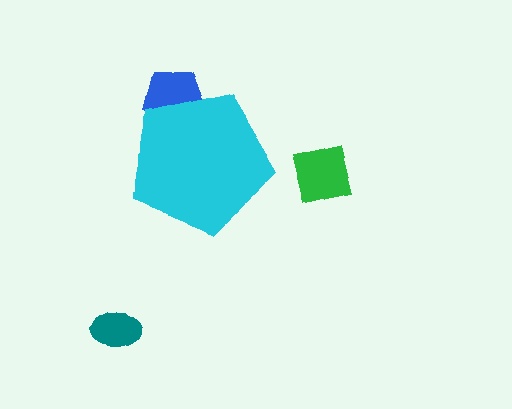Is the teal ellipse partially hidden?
No, the teal ellipse is fully visible.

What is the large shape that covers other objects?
A cyan pentagon.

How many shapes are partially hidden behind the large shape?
1 shape is partially hidden.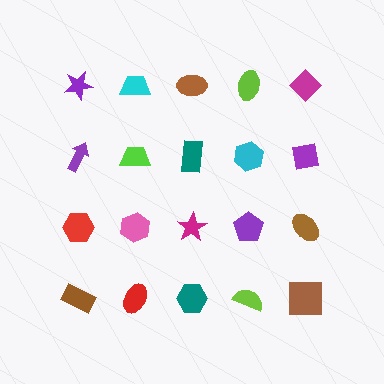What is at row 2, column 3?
A teal rectangle.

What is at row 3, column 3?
A magenta star.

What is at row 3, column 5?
A brown ellipse.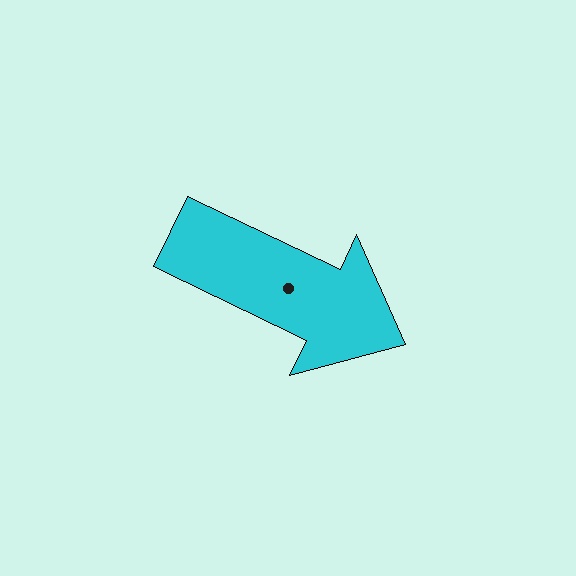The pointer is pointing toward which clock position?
Roughly 4 o'clock.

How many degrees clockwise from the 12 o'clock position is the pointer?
Approximately 116 degrees.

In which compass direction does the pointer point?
Southeast.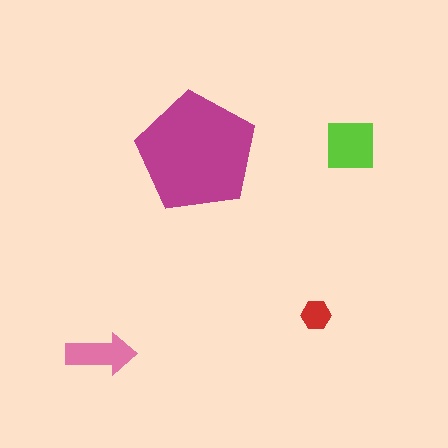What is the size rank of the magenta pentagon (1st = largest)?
1st.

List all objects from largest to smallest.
The magenta pentagon, the lime square, the pink arrow, the red hexagon.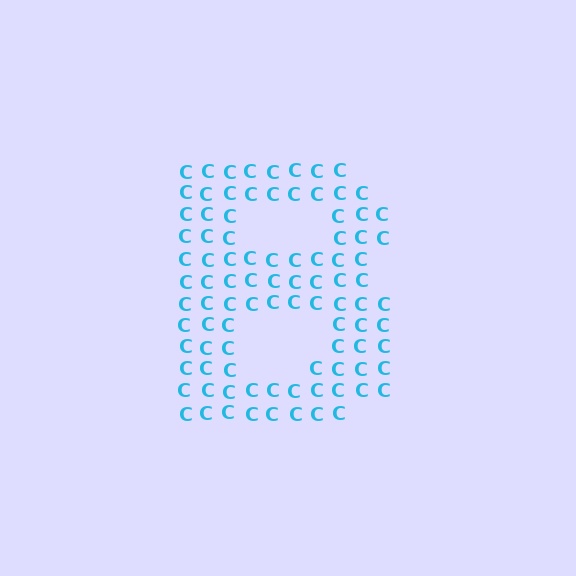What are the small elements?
The small elements are letter C's.